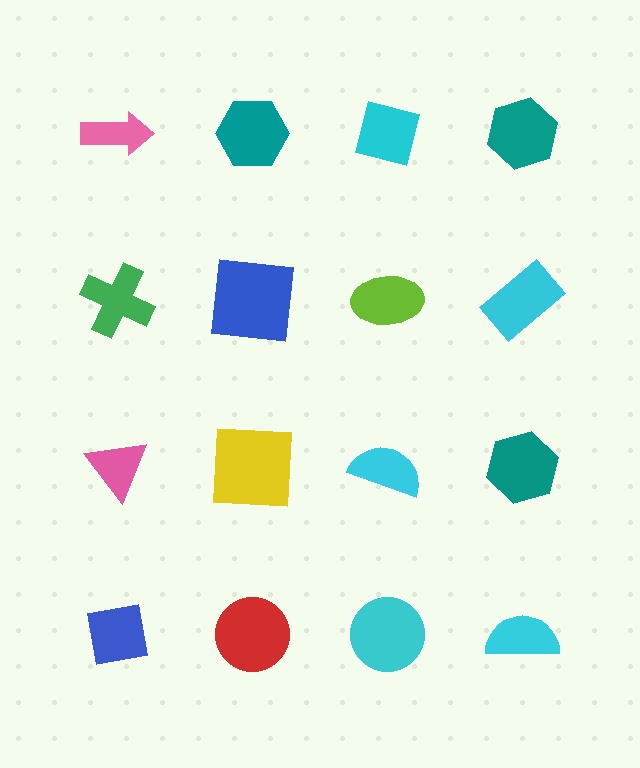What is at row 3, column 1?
A pink triangle.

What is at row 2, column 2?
A blue square.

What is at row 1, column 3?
A cyan square.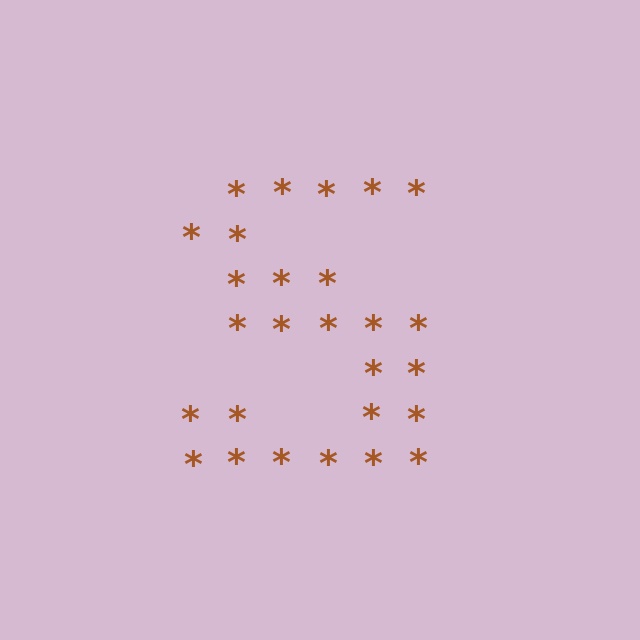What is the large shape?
The large shape is the letter S.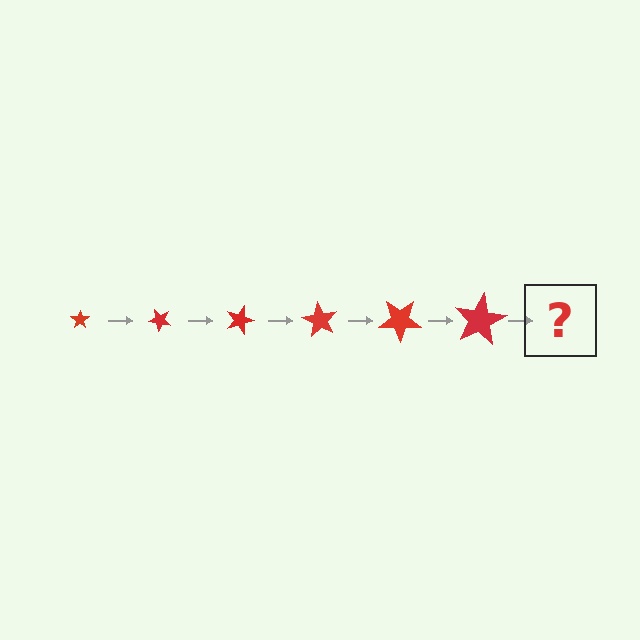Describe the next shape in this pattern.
It should be a star, larger than the previous one and rotated 270 degrees from the start.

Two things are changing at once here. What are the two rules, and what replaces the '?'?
The two rules are that the star grows larger each step and it rotates 45 degrees each step. The '?' should be a star, larger than the previous one and rotated 270 degrees from the start.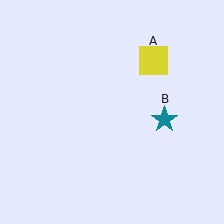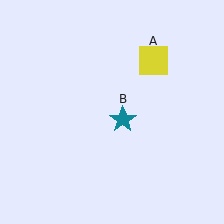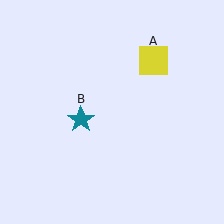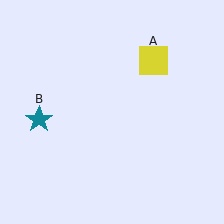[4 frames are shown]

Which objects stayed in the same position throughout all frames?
Yellow square (object A) remained stationary.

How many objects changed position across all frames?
1 object changed position: teal star (object B).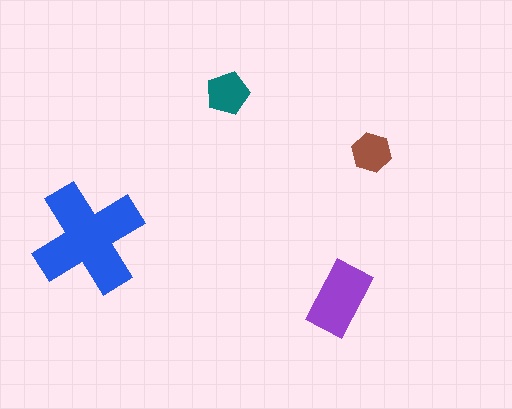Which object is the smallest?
The brown hexagon.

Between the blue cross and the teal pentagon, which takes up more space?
The blue cross.